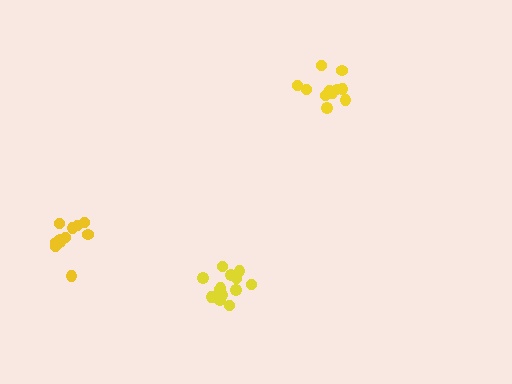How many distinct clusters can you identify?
There are 3 distinct clusters.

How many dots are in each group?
Group 1: 16 dots, Group 2: 11 dots, Group 3: 11 dots (38 total).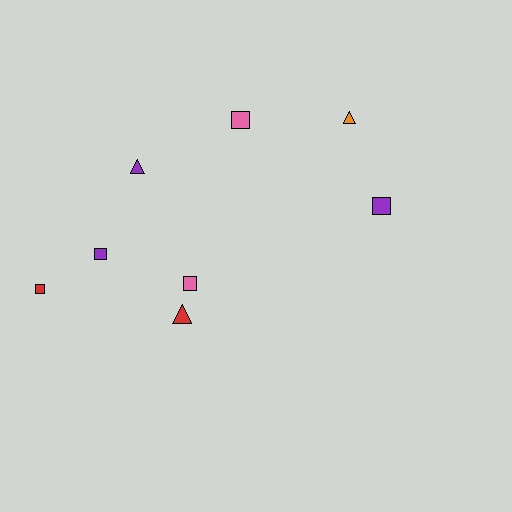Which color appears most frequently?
Purple, with 3 objects.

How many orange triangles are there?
There is 1 orange triangle.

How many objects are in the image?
There are 8 objects.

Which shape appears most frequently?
Square, with 5 objects.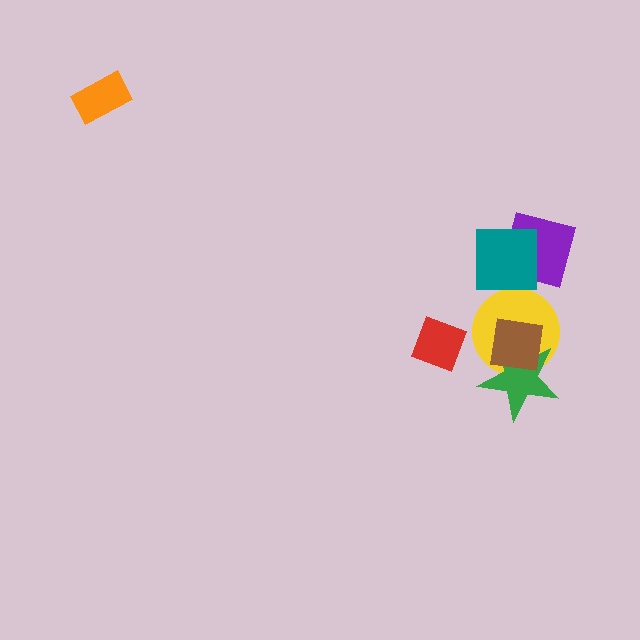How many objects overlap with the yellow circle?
2 objects overlap with the yellow circle.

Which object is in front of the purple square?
The teal square is in front of the purple square.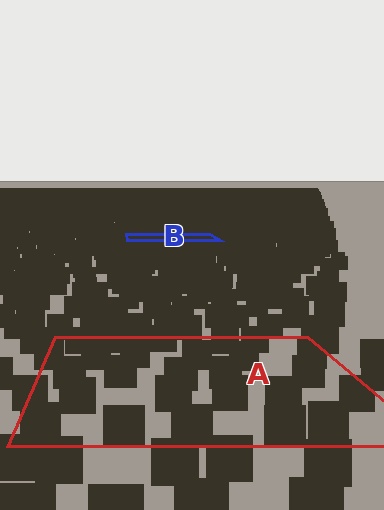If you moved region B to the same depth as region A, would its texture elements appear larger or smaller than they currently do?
They would appear larger. At a closer depth, the same texture elements are projected at a bigger on-screen size.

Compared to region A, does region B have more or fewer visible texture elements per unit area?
Region B has more texture elements per unit area — they are packed more densely because it is farther away.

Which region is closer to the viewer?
Region A is closer. The texture elements there are larger and more spread out.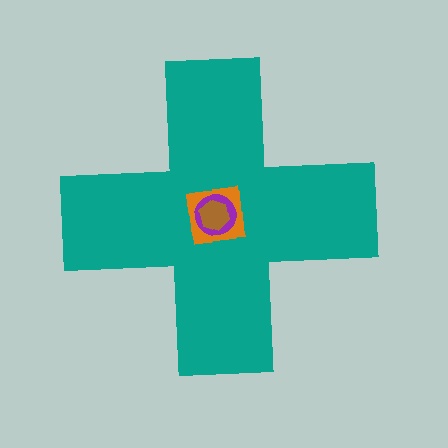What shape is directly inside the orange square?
The purple circle.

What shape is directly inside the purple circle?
The brown hexagon.